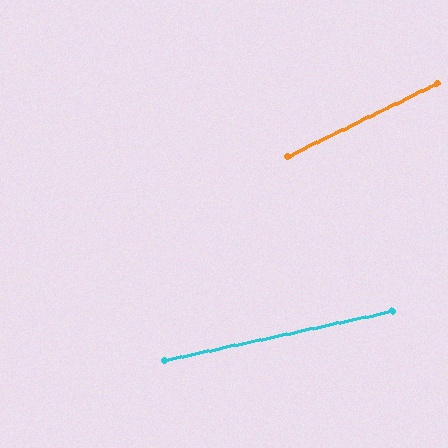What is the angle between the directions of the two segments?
Approximately 14 degrees.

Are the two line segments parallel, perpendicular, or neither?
Neither parallel nor perpendicular — they differ by about 14°.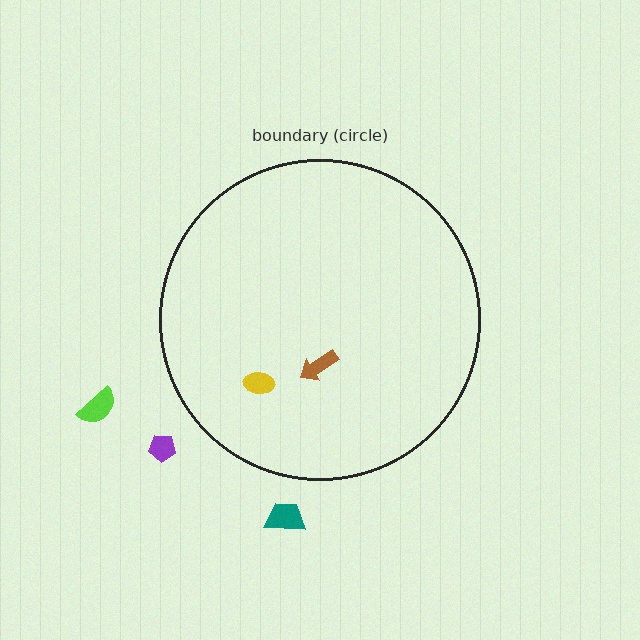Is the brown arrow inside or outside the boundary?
Inside.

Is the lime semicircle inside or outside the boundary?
Outside.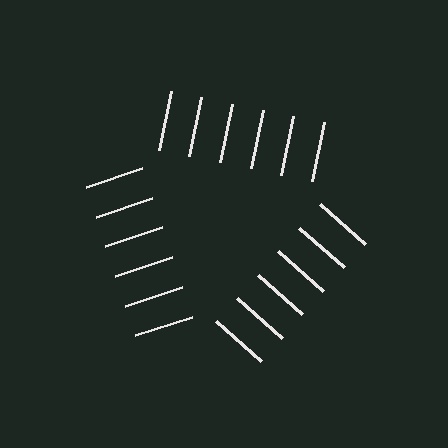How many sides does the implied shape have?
3 sides — the line-ends trace a triangle.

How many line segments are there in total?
18 — 6 along each of the 3 edges.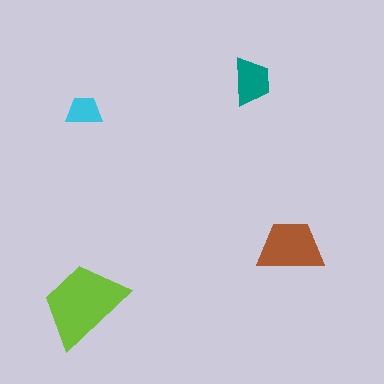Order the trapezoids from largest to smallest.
the lime one, the brown one, the teal one, the cyan one.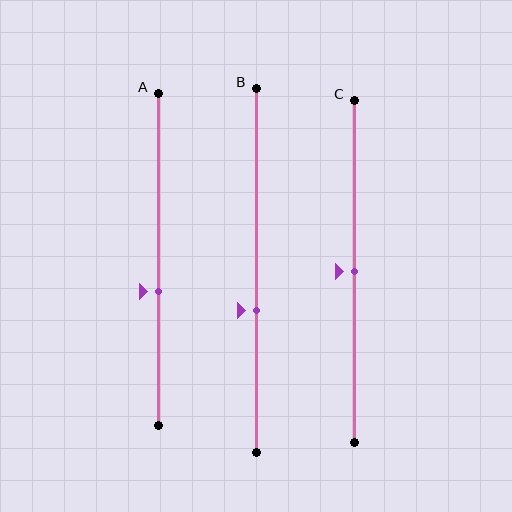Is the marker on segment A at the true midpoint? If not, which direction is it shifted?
No, the marker on segment A is shifted downward by about 9% of the segment length.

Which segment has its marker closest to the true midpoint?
Segment C has its marker closest to the true midpoint.